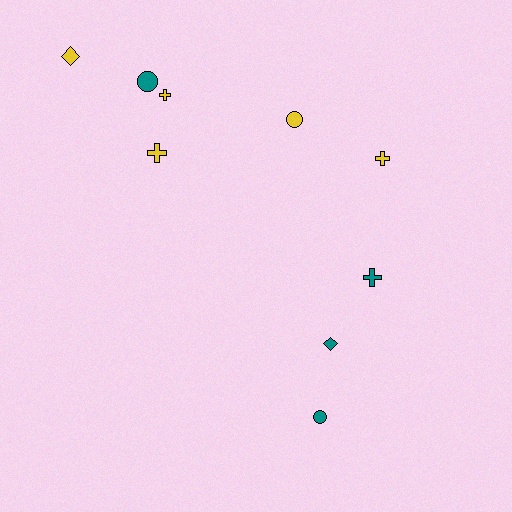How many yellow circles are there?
There is 1 yellow circle.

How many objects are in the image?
There are 9 objects.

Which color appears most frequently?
Yellow, with 5 objects.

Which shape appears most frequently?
Cross, with 4 objects.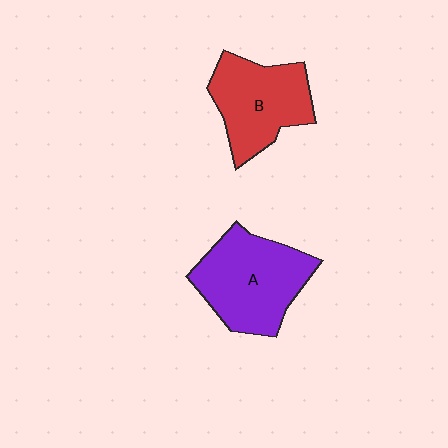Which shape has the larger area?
Shape A (purple).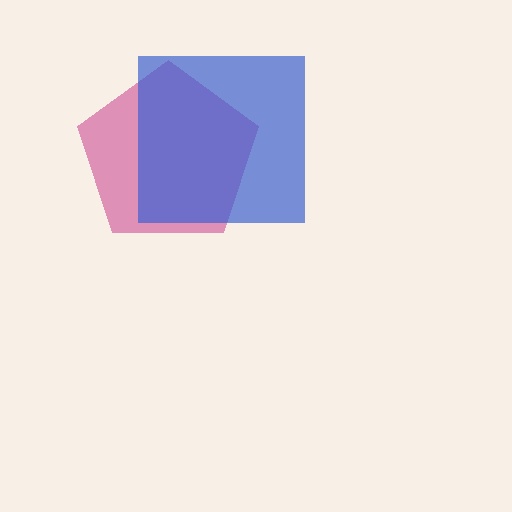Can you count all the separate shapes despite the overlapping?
Yes, there are 2 separate shapes.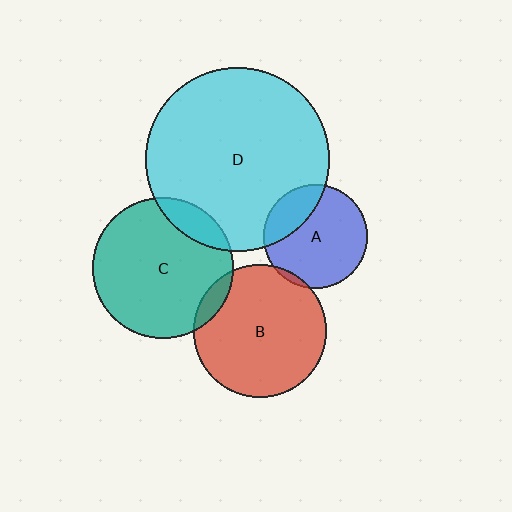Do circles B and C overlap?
Yes.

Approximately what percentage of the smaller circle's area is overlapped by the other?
Approximately 10%.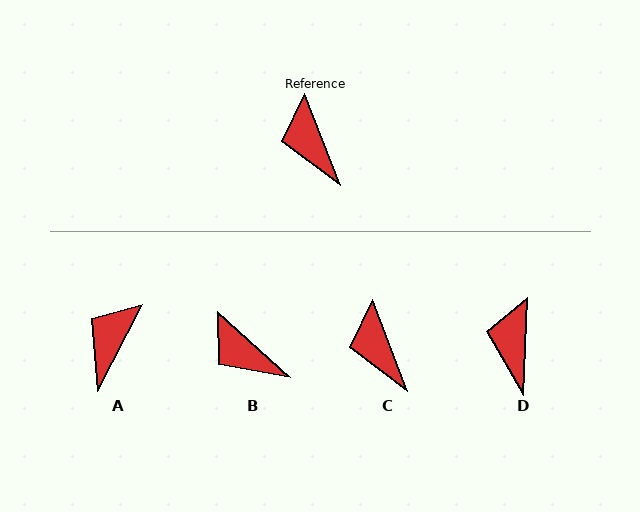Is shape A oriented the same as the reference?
No, it is off by about 49 degrees.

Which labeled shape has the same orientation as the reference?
C.